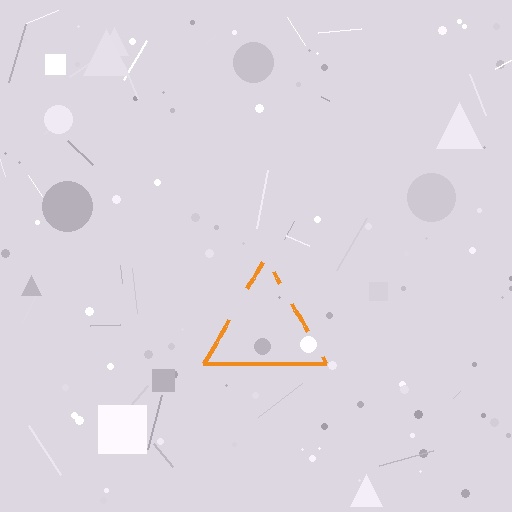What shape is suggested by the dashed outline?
The dashed outline suggests a triangle.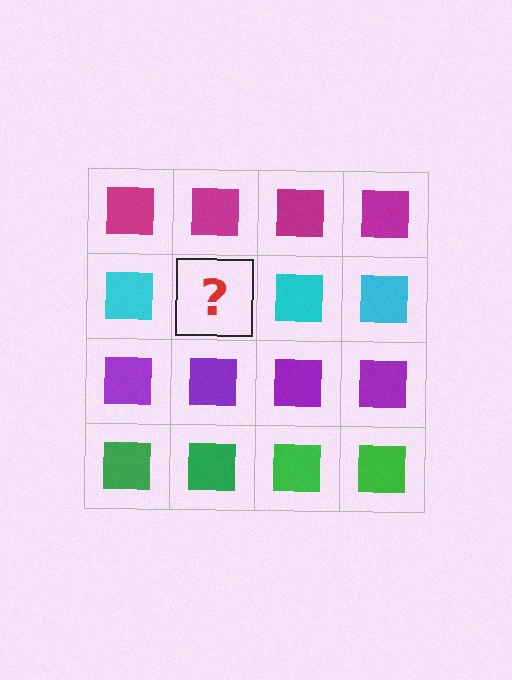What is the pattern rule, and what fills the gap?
The rule is that each row has a consistent color. The gap should be filled with a cyan square.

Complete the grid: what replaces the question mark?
The question mark should be replaced with a cyan square.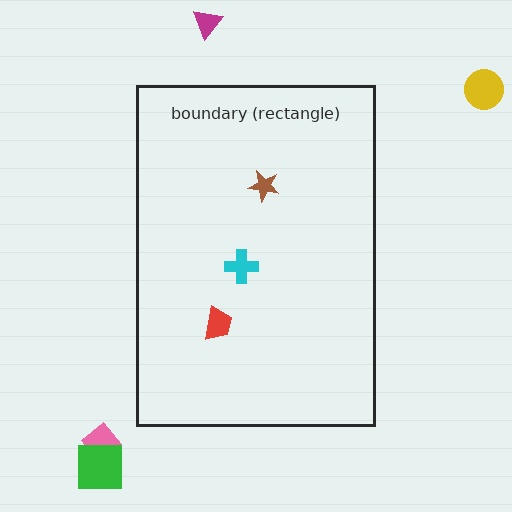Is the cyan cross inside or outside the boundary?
Inside.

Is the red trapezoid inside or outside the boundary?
Inside.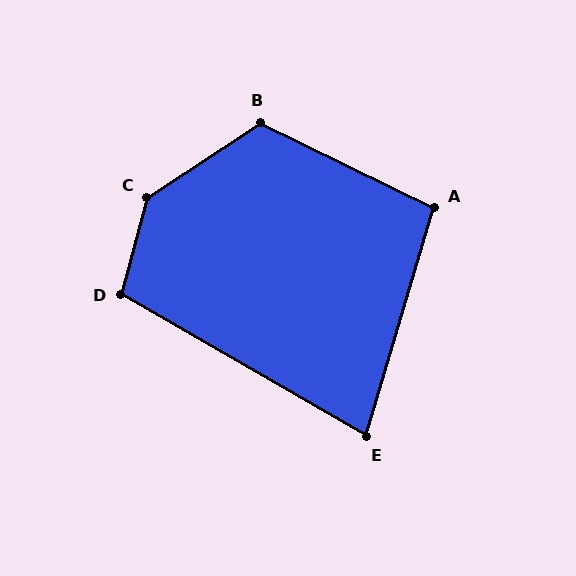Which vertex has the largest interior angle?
C, at approximately 139 degrees.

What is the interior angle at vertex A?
Approximately 99 degrees (obtuse).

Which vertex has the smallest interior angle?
E, at approximately 77 degrees.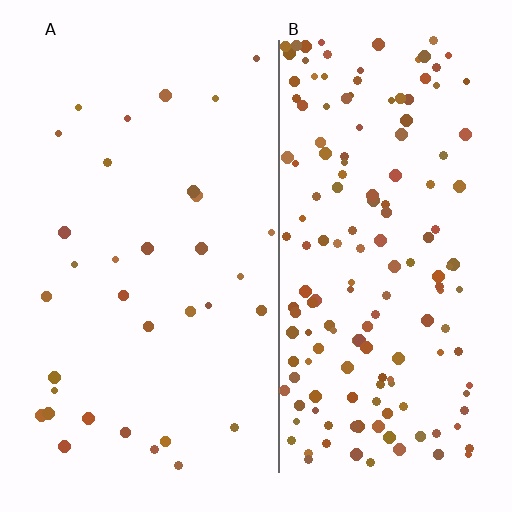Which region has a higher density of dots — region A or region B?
B (the right).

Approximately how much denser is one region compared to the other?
Approximately 4.8× — region B over region A.